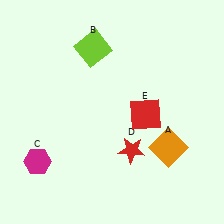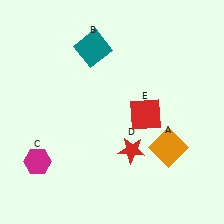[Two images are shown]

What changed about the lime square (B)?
In Image 1, B is lime. In Image 2, it changed to teal.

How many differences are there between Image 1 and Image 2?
There is 1 difference between the two images.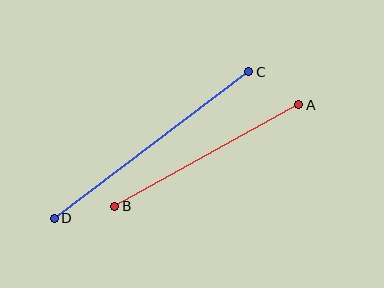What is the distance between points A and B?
The distance is approximately 210 pixels.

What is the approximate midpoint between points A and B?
The midpoint is at approximately (207, 155) pixels.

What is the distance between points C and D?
The distance is approximately 244 pixels.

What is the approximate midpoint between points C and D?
The midpoint is at approximately (152, 145) pixels.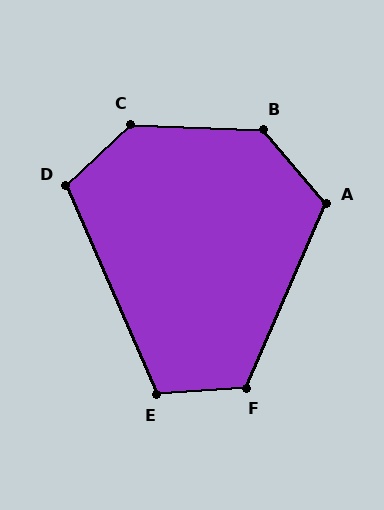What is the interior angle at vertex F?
Approximately 117 degrees (obtuse).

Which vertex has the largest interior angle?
C, at approximately 135 degrees.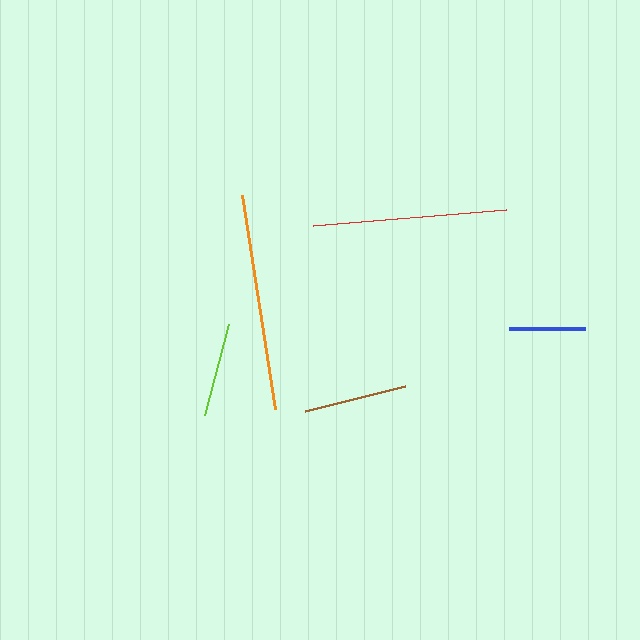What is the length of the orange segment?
The orange segment is approximately 217 pixels long.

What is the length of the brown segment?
The brown segment is approximately 103 pixels long.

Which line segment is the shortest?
The blue line is the shortest at approximately 76 pixels.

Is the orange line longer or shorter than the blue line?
The orange line is longer than the blue line.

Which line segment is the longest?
The orange line is the longest at approximately 217 pixels.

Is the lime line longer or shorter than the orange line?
The orange line is longer than the lime line.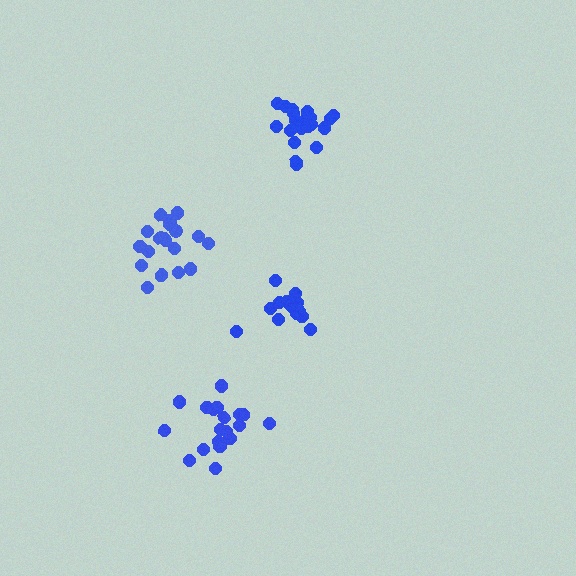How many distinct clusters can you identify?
There are 4 distinct clusters.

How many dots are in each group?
Group 1: 20 dots, Group 2: 19 dots, Group 3: 14 dots, Group 4: 19 dots (72 total).